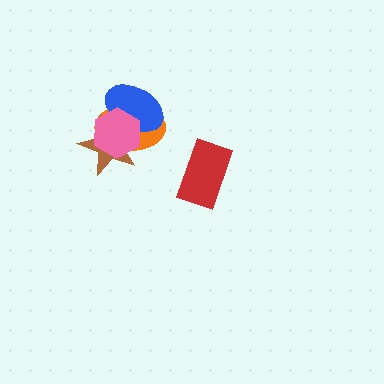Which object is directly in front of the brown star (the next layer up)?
The blue ellipse is directly in front of the brown star.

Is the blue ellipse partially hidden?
Yes, it is partially covered by another shape.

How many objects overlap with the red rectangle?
0 objects overlap with the red rectangle.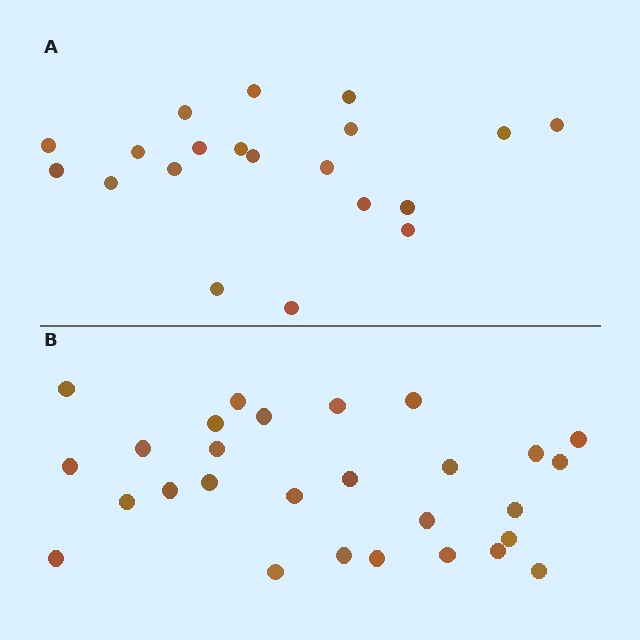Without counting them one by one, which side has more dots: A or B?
Region B (the bottom region) has more dots.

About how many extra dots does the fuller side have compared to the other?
Region B has roughly 8 or so more dots than region A.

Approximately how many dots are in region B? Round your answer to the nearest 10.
About 30 dots. (The exact count is 28, which rounds to 30.)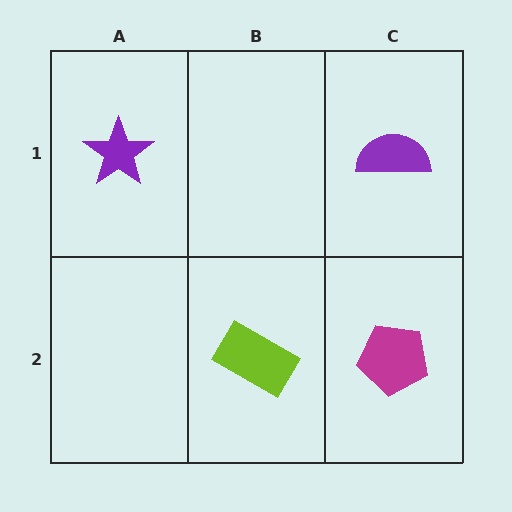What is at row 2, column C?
A magenta pentagon.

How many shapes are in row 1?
2 shapes.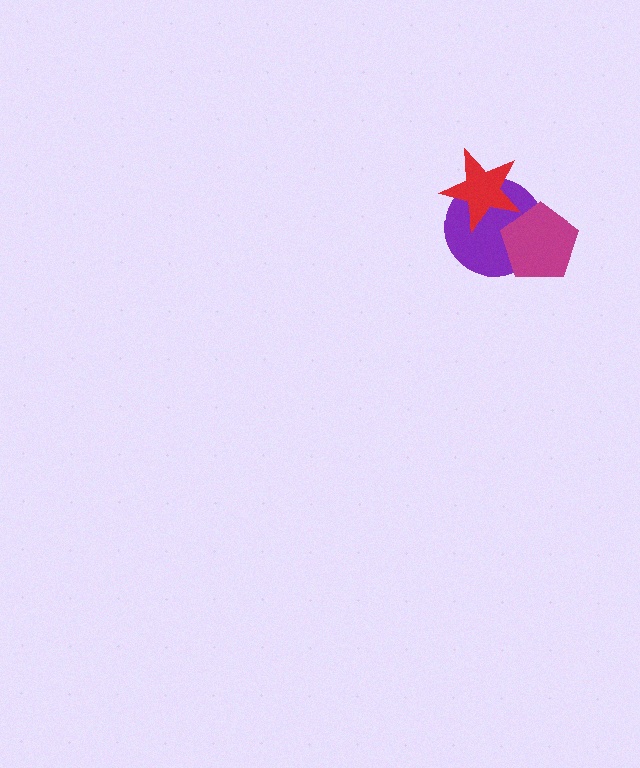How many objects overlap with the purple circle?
2 objects overlap with the purple circle.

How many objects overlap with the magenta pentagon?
1 object overlaps with the magenta pentagon.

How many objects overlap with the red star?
1 object overlaps with the red star.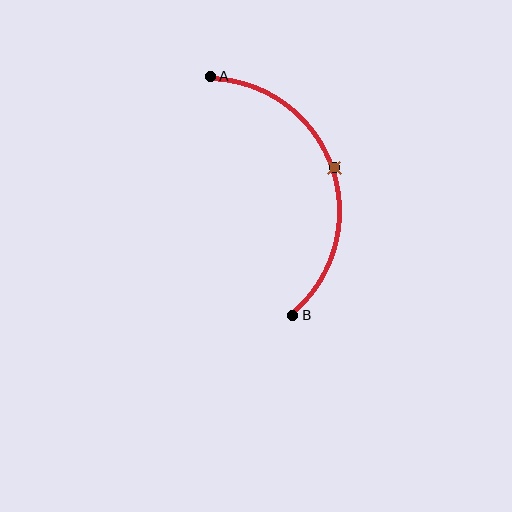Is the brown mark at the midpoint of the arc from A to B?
Yes. The brown mark lies on the arc at equal arc-length from both A and B — it is the arc midpoint.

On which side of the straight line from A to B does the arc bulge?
The arc bulges to the right of the straight line connecting A and B.